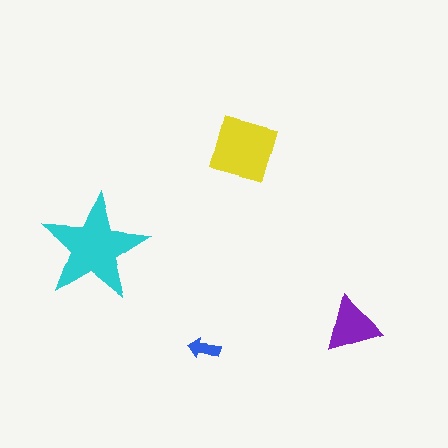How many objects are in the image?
There are 4 objects in the image.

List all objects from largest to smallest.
The cyan star, the yellow diamond, the purple triangle, the blue arrow.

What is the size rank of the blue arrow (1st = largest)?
4th.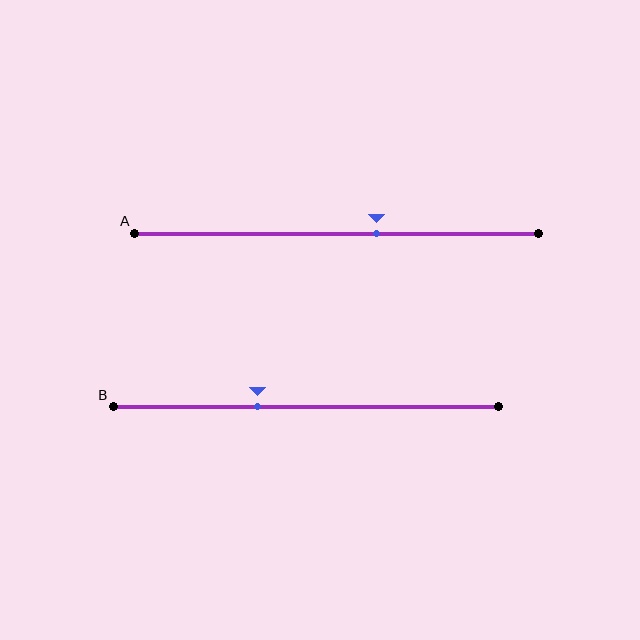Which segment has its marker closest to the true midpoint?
Segment A has its marker closest to the true midpoint.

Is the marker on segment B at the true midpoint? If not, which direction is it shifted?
No, the marker on segment B is shifted to the left by about 13% of the segment length.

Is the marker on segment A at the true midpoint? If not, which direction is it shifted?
No, the marker on segment A is shifted to the right by about 10% of the segment length.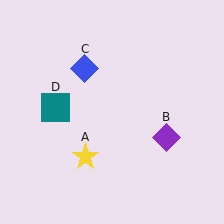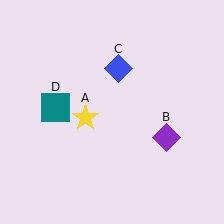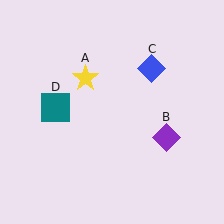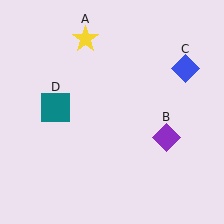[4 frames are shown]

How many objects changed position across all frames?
2 objects changed position: yellow star (object A), blue diamond (object C).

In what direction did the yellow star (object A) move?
The yellow star (object A) moved up.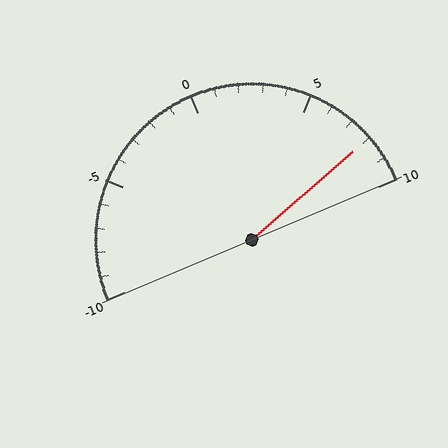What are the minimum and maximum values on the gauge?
The gauge ranges from -10 to 10.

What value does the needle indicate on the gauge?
The needle indicates approximately 8.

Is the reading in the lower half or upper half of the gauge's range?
The reading is in the upper half of the range (-10 to 10).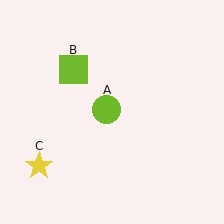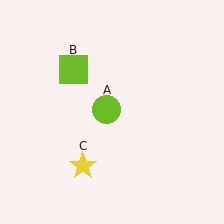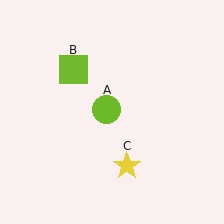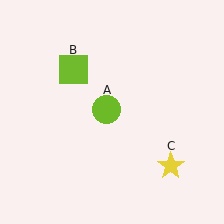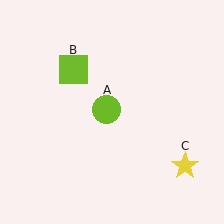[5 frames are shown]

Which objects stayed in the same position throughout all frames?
Lime circle (object A) and lime square (object B) remained stationary.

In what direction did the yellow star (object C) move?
The yellow star (object C) moved right.